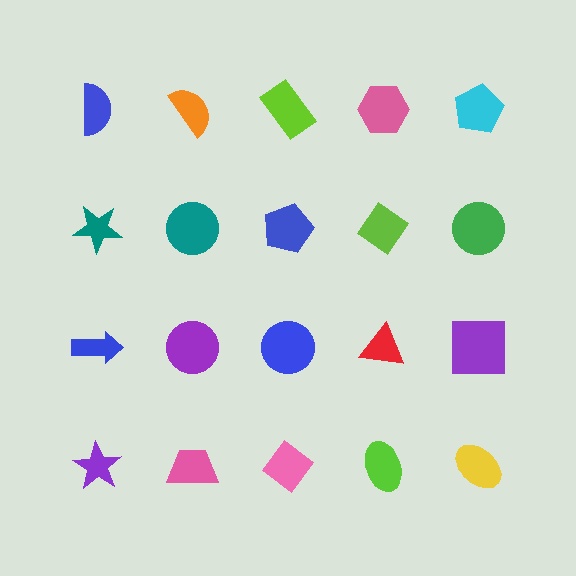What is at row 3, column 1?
A blue arrow.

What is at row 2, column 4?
A lime diamond.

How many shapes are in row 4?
5 shapes.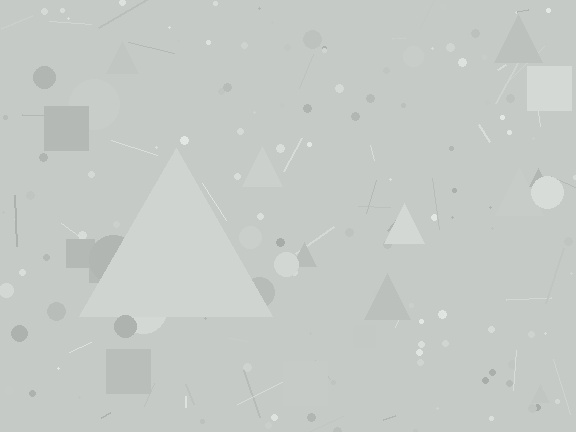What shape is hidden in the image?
A triangle is hidden in the image.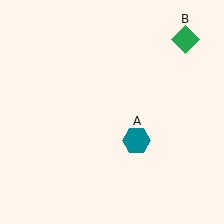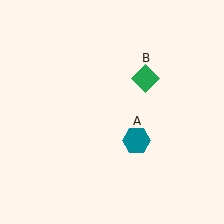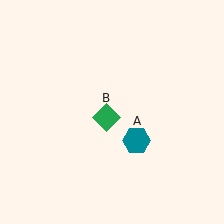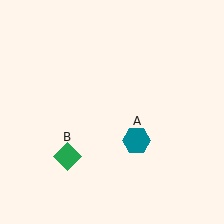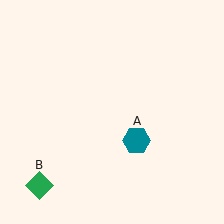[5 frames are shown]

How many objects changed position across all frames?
1 object changed position: green diamond (object B).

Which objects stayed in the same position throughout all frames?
Teal hexagon (object A) remained stationary.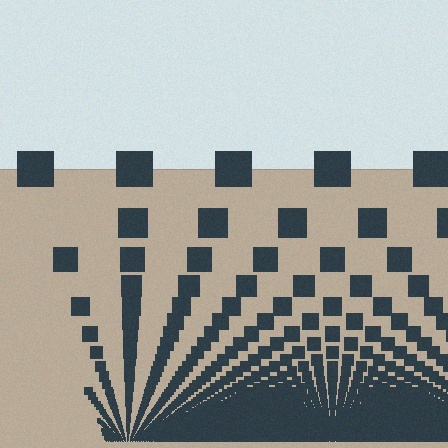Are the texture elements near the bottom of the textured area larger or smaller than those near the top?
Smaller. The gradient is inverted — elements near the bottom are smaller and denser.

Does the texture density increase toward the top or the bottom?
Density increases toward the bottom.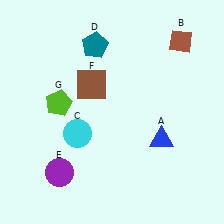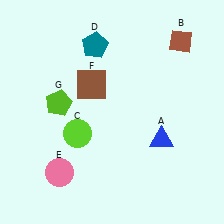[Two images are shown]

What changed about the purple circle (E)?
In Image 1, E is purple. In Image 2, it changed to pink.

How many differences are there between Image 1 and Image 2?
There are 2 differences between the two images.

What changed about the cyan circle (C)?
In Image 1, C is cyan. In Image 2, it changed to lime.